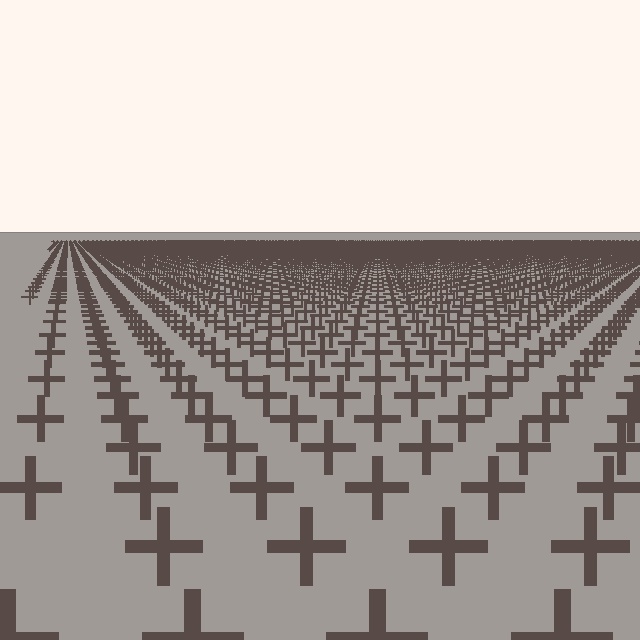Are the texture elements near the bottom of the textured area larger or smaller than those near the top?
Larger. Near the bottom, elements are closer to the viewer and appear at a bigger on-screen size.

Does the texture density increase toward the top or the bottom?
Density increases toward the top.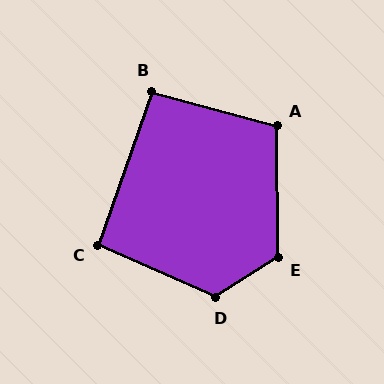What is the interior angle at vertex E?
Approximately 122 degrees (obtuse).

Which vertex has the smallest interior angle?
B, at approximately 94 degrees.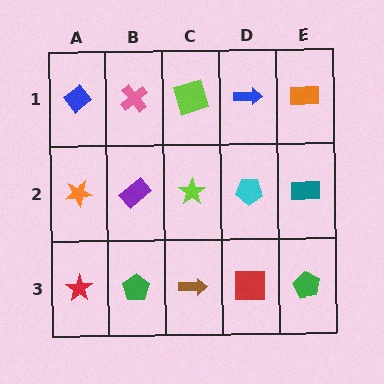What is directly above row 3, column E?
A teal rectangle.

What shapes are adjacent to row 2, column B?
A pink cross (row 1, column B), a green pentagon (row 3, column B), an orange star (row 2, column A), a lime star (row 2, column C).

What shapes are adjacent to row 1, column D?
A cyan pentagon (row 2, column D), a lime square (row 1, column C), an orange rectangle (row 1, column E).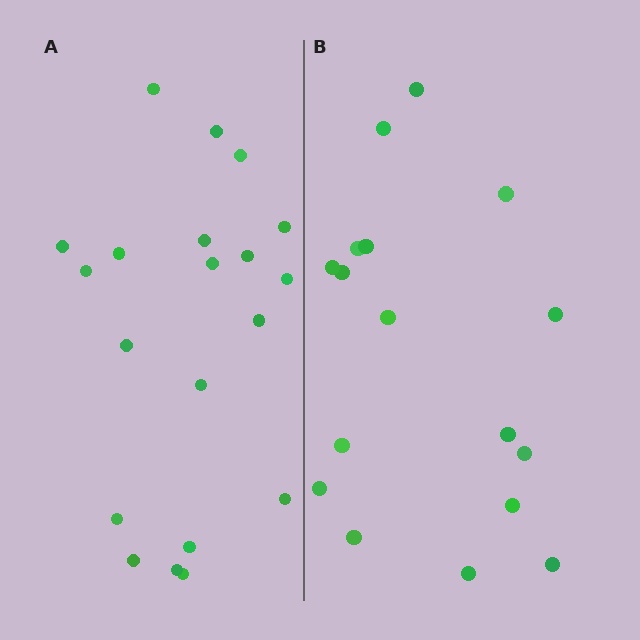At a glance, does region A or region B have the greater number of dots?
Region A (the left region) has more dots.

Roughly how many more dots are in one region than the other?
Region A has just a few more — roughly 2 or 3 more dots than region B.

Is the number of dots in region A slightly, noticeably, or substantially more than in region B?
Region A has only slightly more — the two regions are fairly close. The ratio is roughly 1.2 to 1.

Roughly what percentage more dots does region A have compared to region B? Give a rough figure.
About 20% more.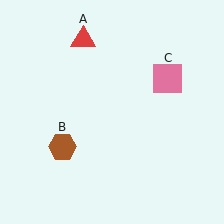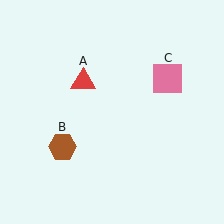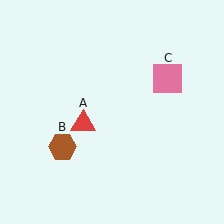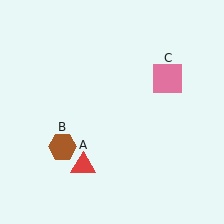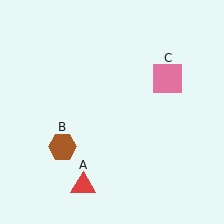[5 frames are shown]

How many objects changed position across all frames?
1 object changed position: red triangle (object A).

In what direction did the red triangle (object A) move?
The red triangle (object A) moved down.